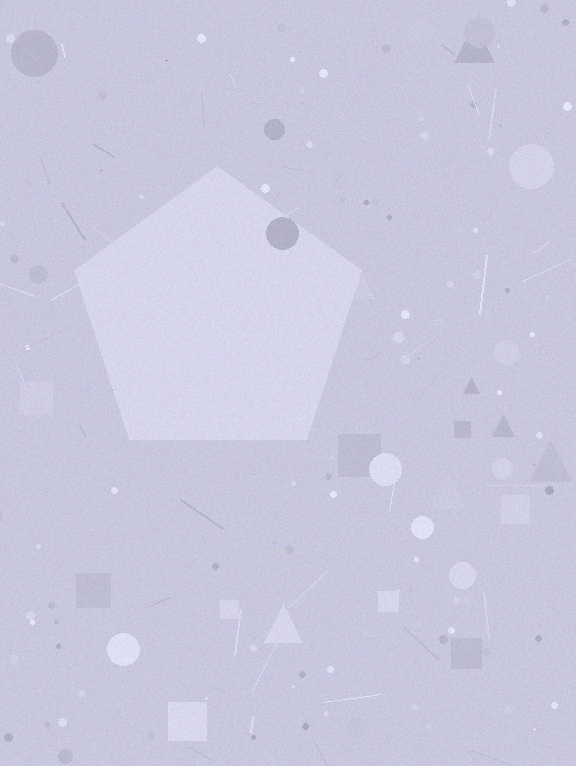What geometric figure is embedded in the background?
A pentagon is embedded in the background.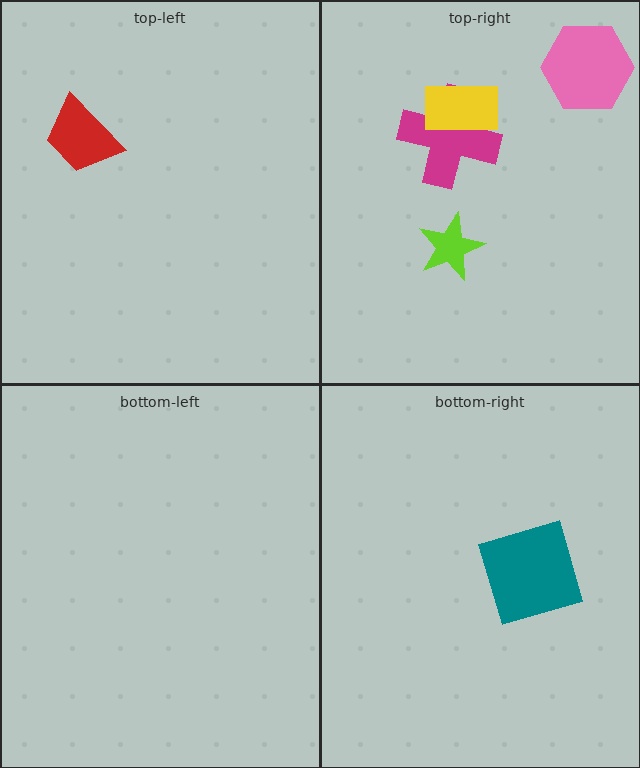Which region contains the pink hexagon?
The top-right region.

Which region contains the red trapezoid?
The top-left region.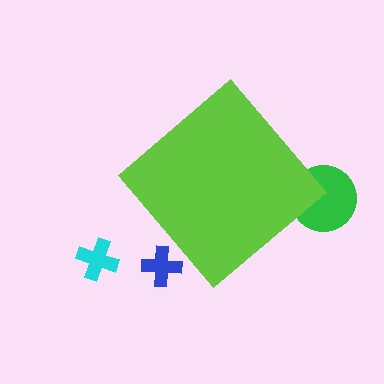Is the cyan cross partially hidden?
No, the cyan cross is fully visible.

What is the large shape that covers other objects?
A lime diamond.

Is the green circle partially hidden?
Yes, the green circle is partially hidden behind the lime diamond.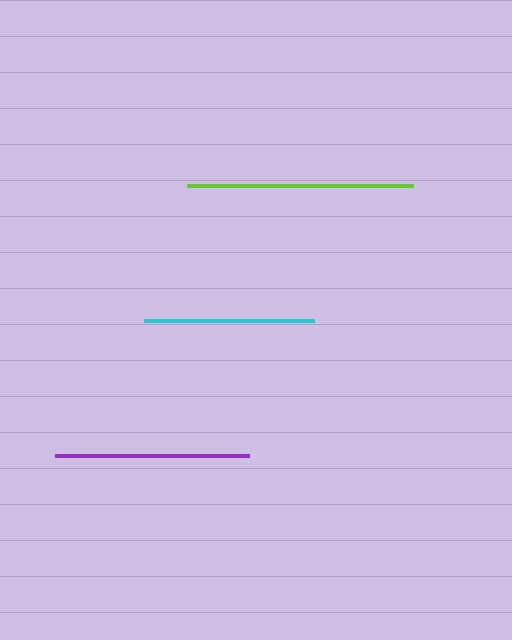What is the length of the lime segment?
The lime segment is approximately 225 pixels long.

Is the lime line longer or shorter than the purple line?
The lime line is longer than the purple line.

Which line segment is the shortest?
The cyan line is the shortest at approximately 170 pixels.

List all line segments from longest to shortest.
From longest to shortest: lime, purple, cyan.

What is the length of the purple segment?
The purple segment is approximately 194 pixels long.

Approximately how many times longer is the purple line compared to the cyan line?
The purple line is approximately 1.1 times the length of the cyan line.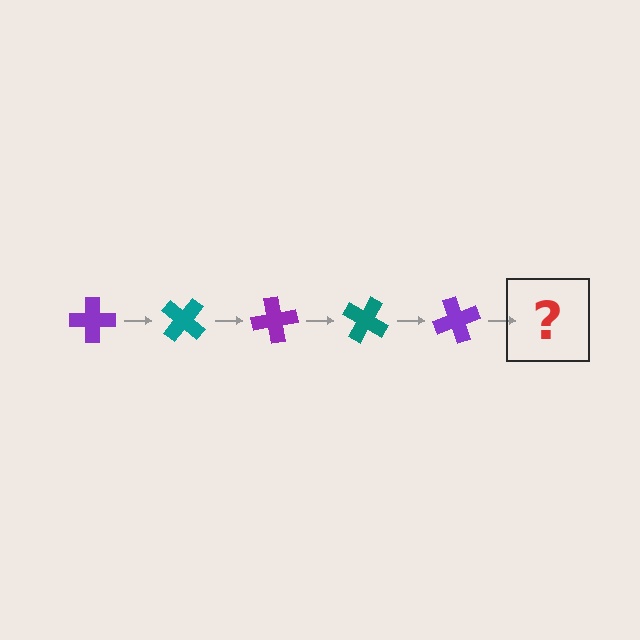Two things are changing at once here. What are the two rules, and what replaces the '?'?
The two rules are that it rotates 40 degrees each step and the color cycles through purple and teal. The '?' should be a teal cross, rotated 200 degrees from the start.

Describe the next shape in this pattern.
It should be a teal cross, rotated 200 degrees from the start.